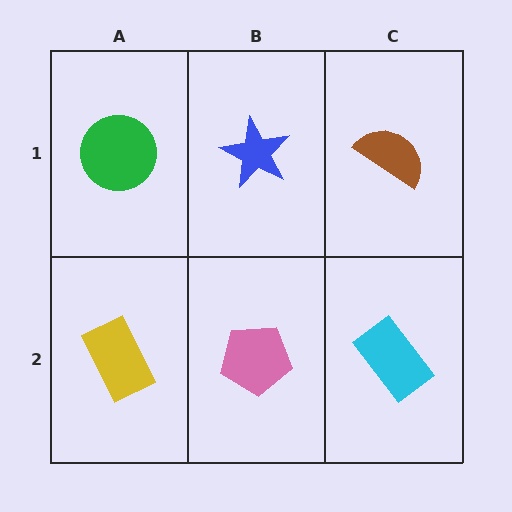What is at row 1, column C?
A brown semicircle.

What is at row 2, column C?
A cyan rectangle.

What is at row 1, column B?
A blue star.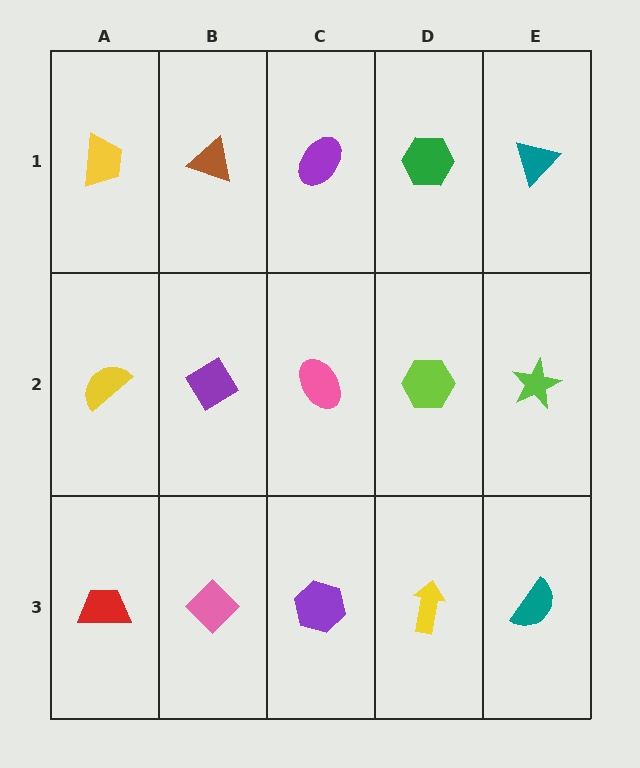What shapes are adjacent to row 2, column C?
A purple ellipse (row 1, column C), a purple hexagon (row 3, column C), a purple diamond (row 2, column B), a lime hexagon (row 2, column D).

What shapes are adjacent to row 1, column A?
A yellow semicircle (row 2, column A), a brown triangle (row 1, column B).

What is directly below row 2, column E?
A teal semicircle.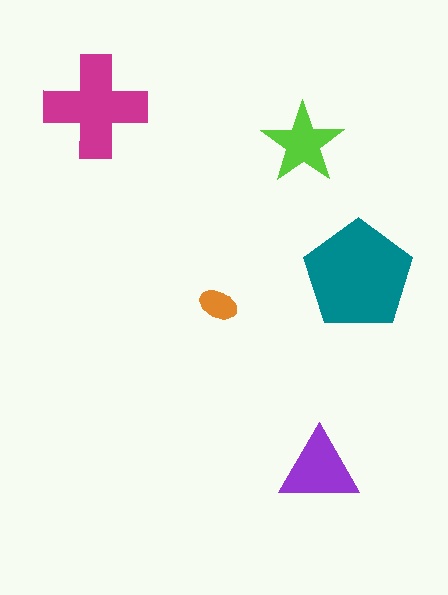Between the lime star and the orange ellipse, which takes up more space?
The lime star.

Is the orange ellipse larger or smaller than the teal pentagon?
Smaller.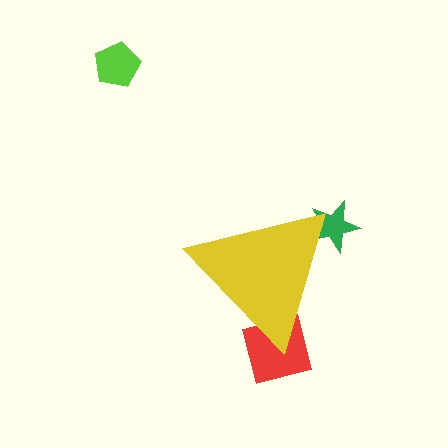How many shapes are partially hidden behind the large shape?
2 shapes are partially hidden.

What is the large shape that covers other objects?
A yellow triangle.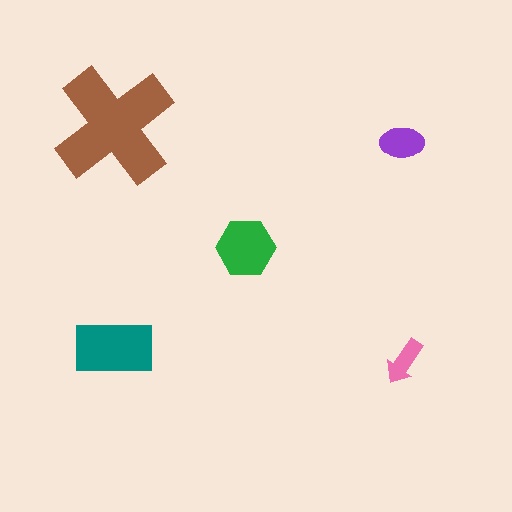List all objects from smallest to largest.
The pink arrow, the purple ellipse, the green hexagon, the teal rectangle, the brown cross.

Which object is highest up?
The brown cross is topmost.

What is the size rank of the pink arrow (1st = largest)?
5th.